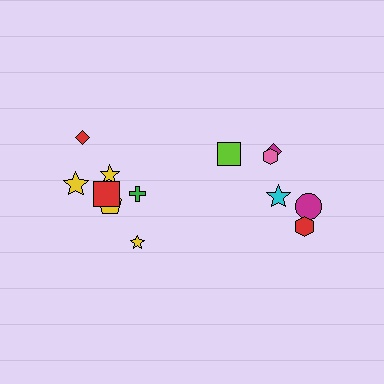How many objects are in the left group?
There are 8 objects.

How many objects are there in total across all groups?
There are 14 objects.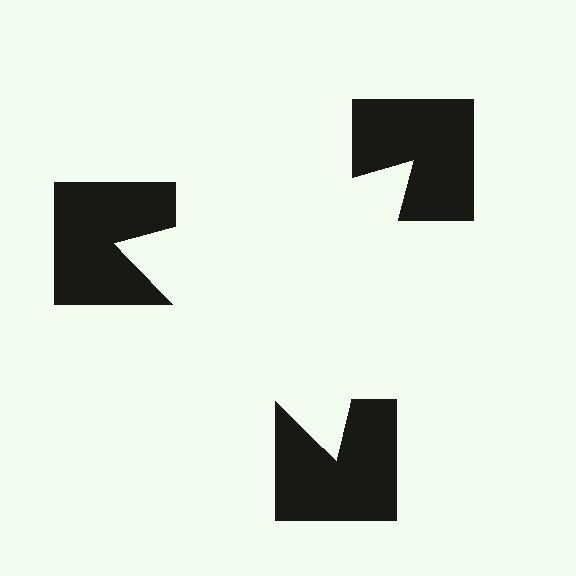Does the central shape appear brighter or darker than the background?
It typically appears slightly brighter than the background, even though no actual brightness change is drawn.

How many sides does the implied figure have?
3 sides.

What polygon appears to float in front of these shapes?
An illusory triangle — its edges are inferred from the aligned wedge cuts in the notched squares, not physically drawn.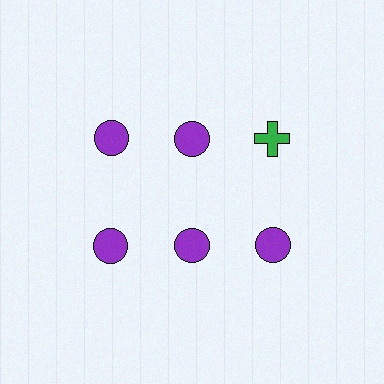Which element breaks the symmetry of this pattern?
The green cross in the top row, center column breaks the symmetry. All other shapes are purple circles.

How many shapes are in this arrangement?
There are 6 shapes arranged in a grid pattern.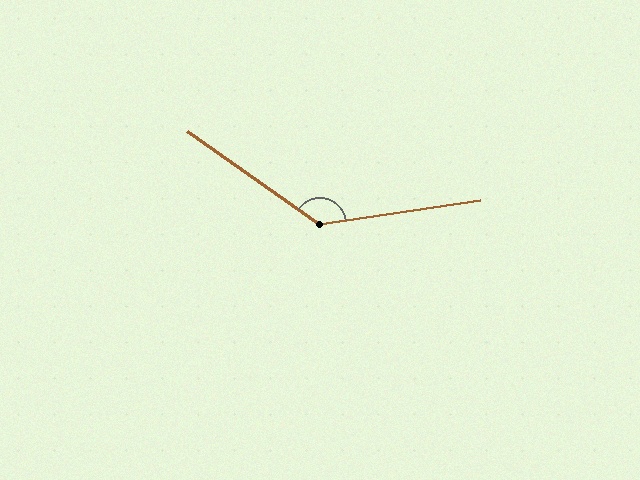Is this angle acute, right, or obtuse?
It is obtuse.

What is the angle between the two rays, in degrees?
Approximately 137 degrees.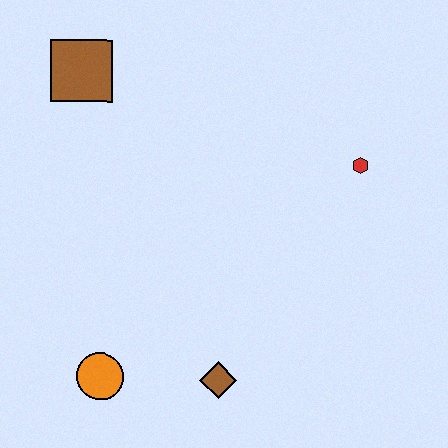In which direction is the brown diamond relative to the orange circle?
The brown diamond is to the right of the orange circle.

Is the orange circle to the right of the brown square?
Yes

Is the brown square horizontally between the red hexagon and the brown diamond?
No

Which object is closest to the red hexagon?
The brown diamond is closest to the red hexagon.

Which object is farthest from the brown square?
The brown diamond is farthest from the brown square.